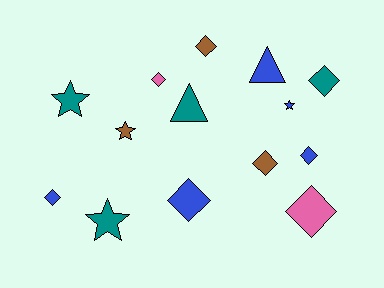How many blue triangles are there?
There is 1 blue triangle.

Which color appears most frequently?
Blue, with 5 objects.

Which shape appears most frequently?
Diamond, with 8 objects.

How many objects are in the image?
There are 14 objects.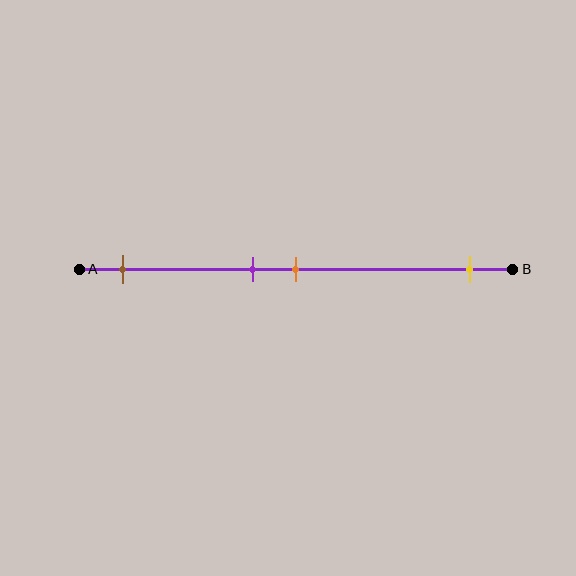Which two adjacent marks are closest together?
The purple and orange marks are the closest adjacent pair.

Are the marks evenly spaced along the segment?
No, the marks are not evenly spaced.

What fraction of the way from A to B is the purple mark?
The purple mark is approximately 40% (0.4) of the way from A to B.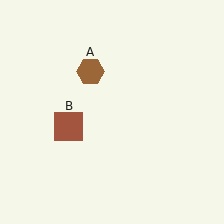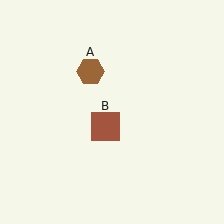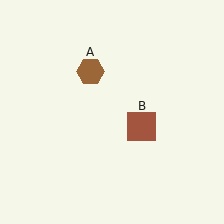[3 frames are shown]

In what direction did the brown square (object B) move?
The brown square (object B) moved right.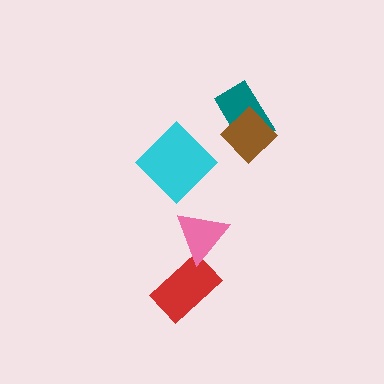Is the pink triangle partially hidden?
No, no other shape covers it.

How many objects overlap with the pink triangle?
1 object overlaps with the pink triangle.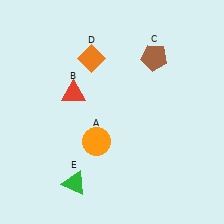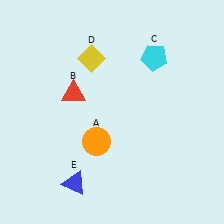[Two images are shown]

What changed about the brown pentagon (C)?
In Image 1, C is brown. In Image 2, it changed to cyan.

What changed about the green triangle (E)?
In Image 1, E is green. In Image 2, it changed to blue.